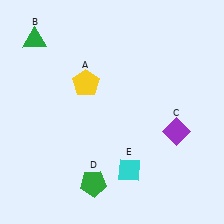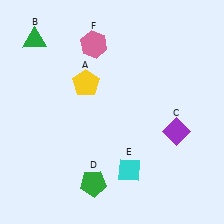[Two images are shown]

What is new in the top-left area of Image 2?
A pink hexagon (F) was added in the top-left area of Image 2.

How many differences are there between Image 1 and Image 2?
There is 1 difference between the two images.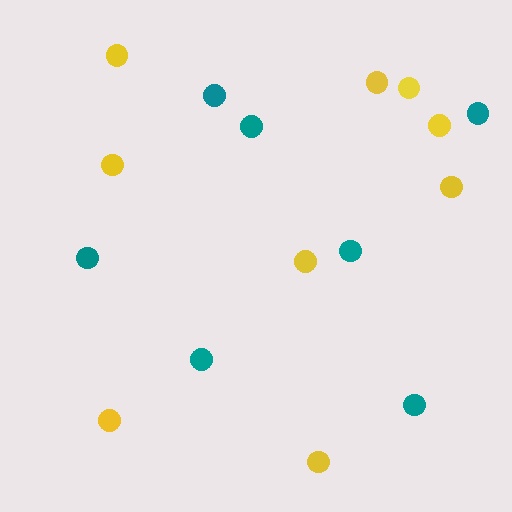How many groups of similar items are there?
There are 2 groups: one group of teal circles (7) and one group of yellow circles (9).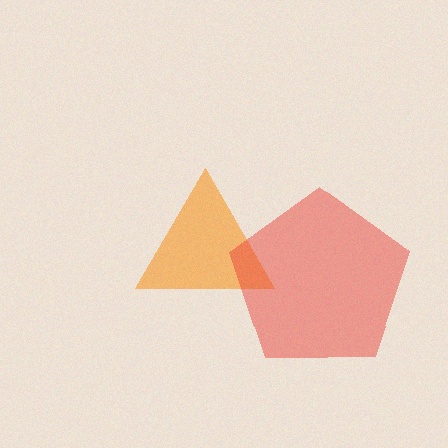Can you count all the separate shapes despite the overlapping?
Yes, there are 2 separate shapes.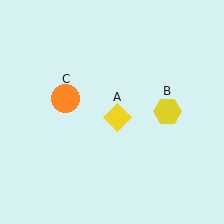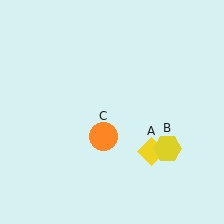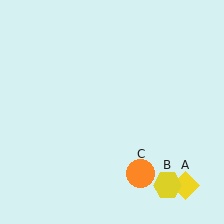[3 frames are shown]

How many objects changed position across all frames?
3 objects changed position: yellow diamond (object A), yellow hexagon (object B), orange circle (object C).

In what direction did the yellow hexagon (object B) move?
The yellow hexagon (object B) moved down.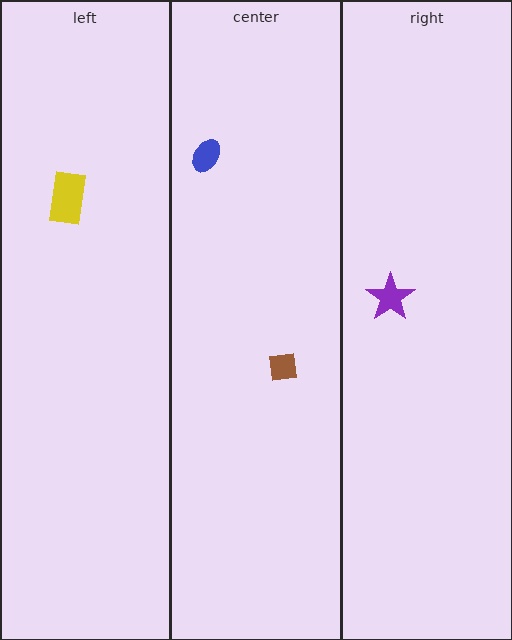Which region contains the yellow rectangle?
The left region.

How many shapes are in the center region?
2.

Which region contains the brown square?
The center region.